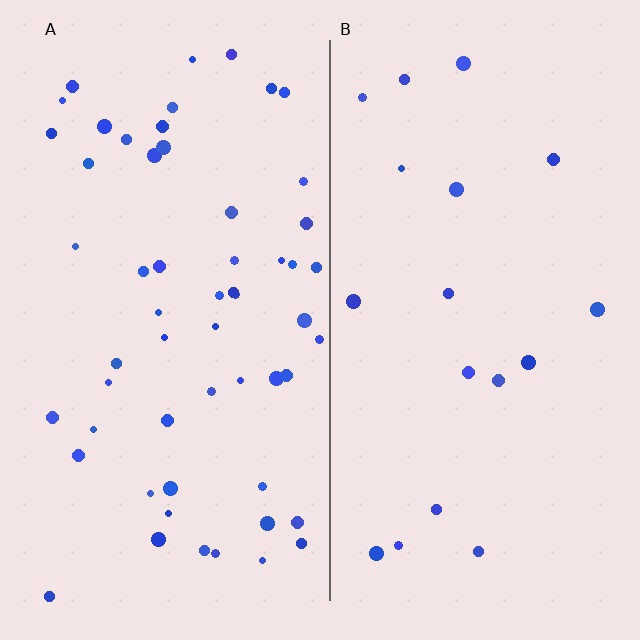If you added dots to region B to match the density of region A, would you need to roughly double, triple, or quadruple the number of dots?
Approximately triple.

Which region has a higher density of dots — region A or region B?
A (the left).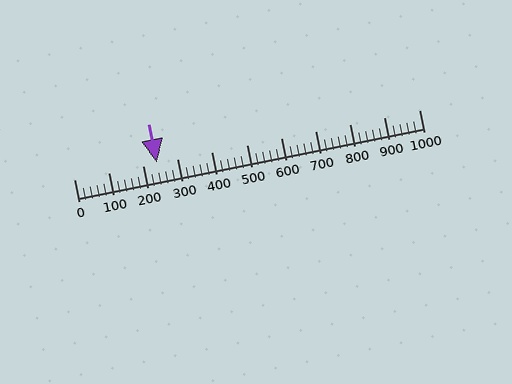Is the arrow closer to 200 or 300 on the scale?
The arrow is closer to 200.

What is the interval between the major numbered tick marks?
The major tick marks are spaced 100 units apart.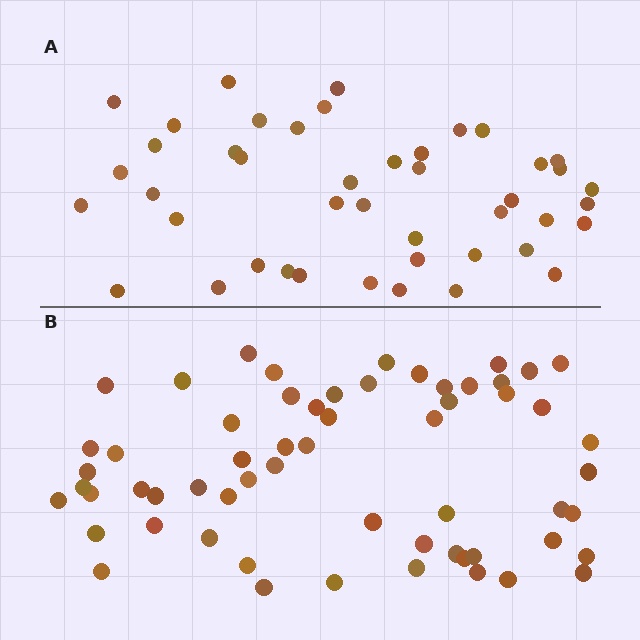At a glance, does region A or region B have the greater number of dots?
Region B (the bottom region) has more dots.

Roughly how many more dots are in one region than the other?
Region B has approximately 15 more dots than region A.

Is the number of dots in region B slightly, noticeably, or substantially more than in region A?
Region B has noticeably more, but not dramatically so. The ratio is roughly 1.4 to 1.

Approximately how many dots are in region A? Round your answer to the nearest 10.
About 40 dots. (The exact count is 44, which rounds to 40.)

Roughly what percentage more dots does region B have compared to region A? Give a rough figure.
About 35% more.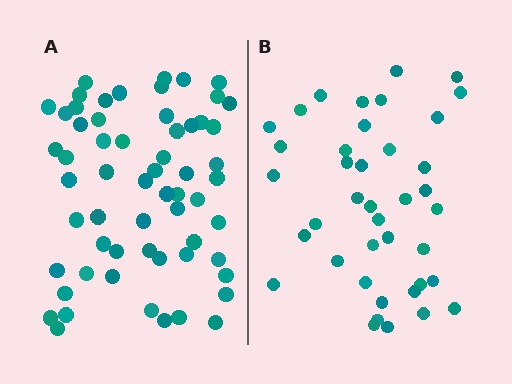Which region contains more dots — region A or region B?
Region A (the left region) has more dots.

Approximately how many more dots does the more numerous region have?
Region A has approximately 20 more dots than region B.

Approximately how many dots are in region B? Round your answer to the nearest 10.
About 40 dots.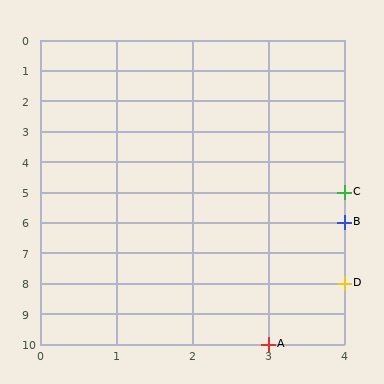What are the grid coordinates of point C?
Point C is at grid coordinates (4, 5).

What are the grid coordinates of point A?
Point A is at grid coordinates (3, 10).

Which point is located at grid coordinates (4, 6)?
Point B is at (4, 6).